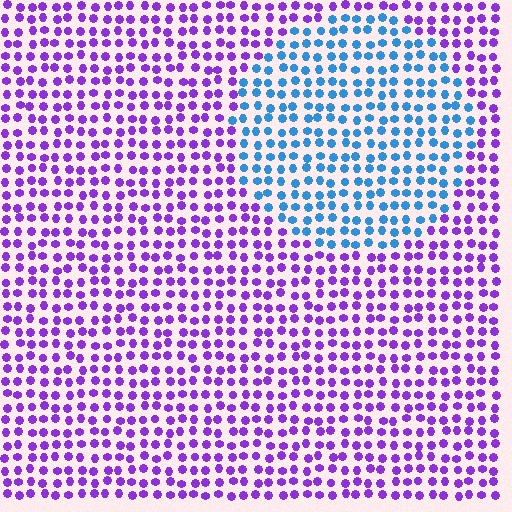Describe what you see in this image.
The image is filled with small purple elements in a uniform arrangement. A circle-shaped region is visible where the elements are tinted to a slightly different hue, forming a subtle color boundary.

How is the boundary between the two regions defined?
The boundary is defined purely by a slight shift in hue (about 68 degrees). Spacing, size, and orientation are identical on both sides.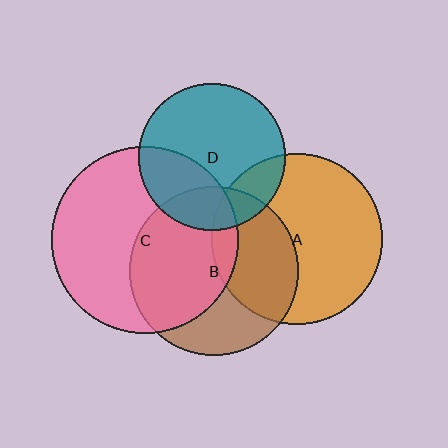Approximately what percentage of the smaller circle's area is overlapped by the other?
Approximately 5%.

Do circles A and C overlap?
Yes.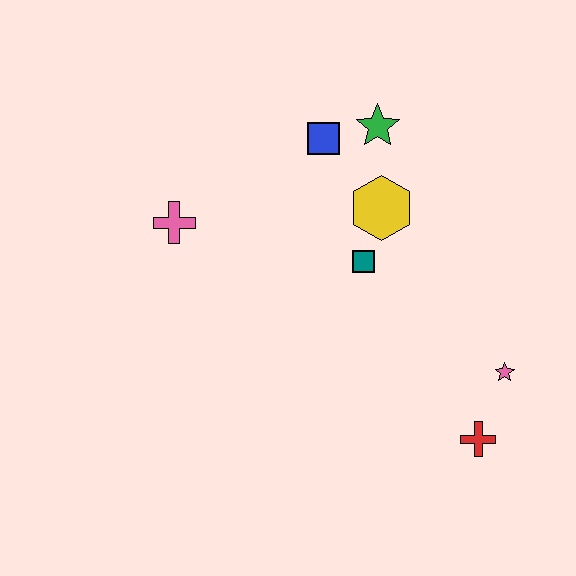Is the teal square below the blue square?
Yes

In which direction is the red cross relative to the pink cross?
The red cross is to the right of the pink cross.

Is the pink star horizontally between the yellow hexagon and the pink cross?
No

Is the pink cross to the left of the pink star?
Yes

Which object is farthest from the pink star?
The pink cross is farthest from the pink star.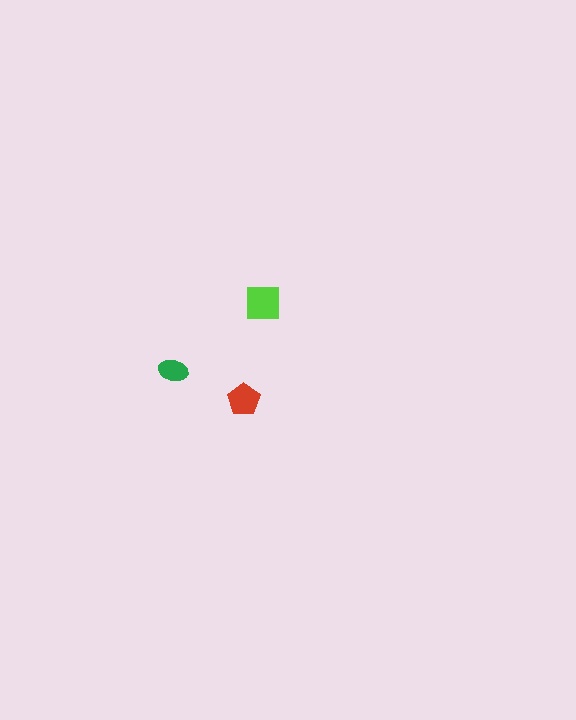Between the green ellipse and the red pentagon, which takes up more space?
The red pentagon.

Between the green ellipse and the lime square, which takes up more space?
The lime square.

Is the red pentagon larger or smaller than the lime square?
Smaller.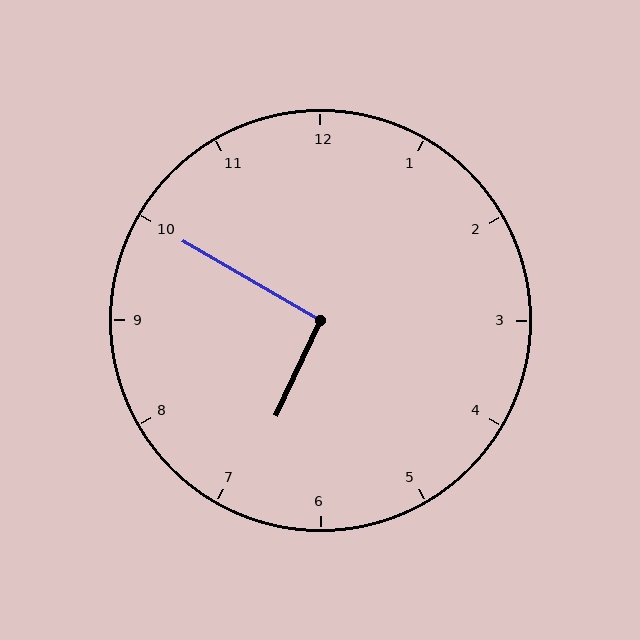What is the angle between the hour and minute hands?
Approximately 95 degrees.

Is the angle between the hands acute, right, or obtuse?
It is right.